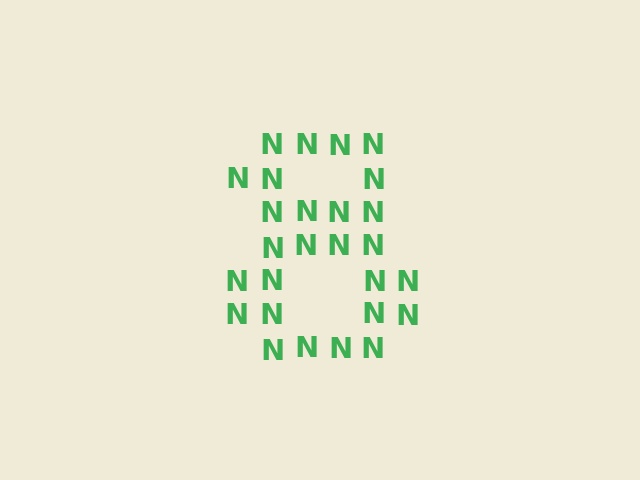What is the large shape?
The large shape is the digit 8.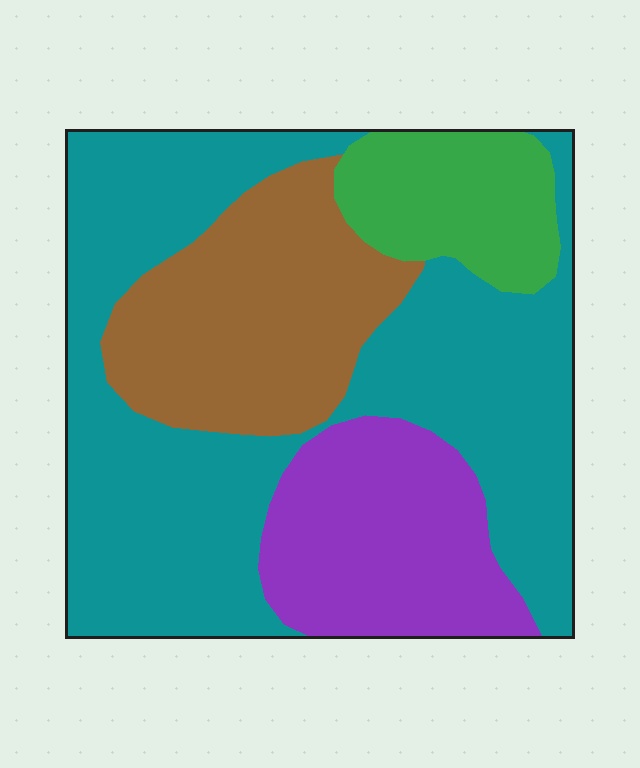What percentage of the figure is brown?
Brown takes up about one fifth (1/5) of the figure.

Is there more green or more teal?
Teal.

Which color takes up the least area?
Green, at roughly 10%.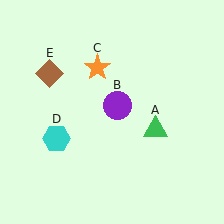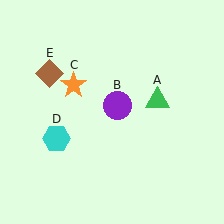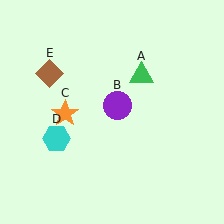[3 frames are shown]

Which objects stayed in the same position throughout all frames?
Purple circle (object B) and cyan hexagon (object D) and brown diamond (object E) remained stationary.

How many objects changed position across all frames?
2 objects changed position: green triangle (object A), orange star (object C).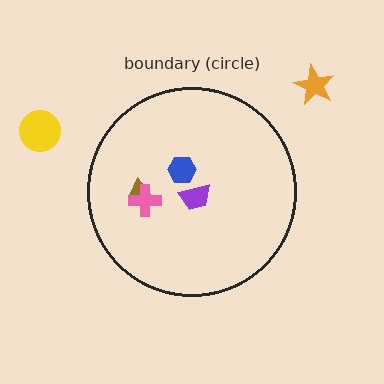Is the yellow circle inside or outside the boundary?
Outside.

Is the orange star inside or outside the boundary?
Outside.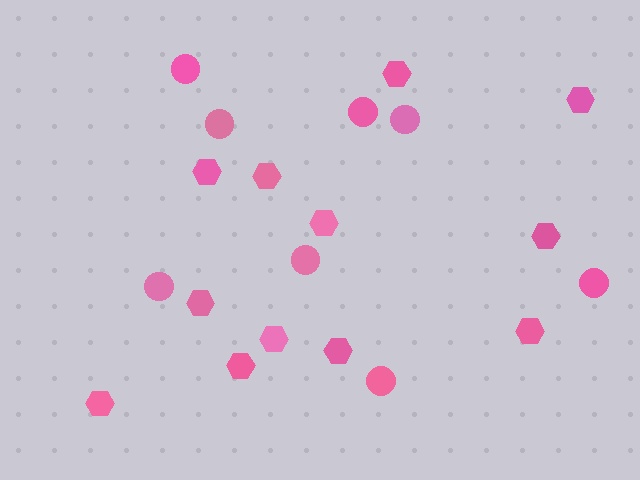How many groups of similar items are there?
There are 2 groups: one group of circles (8) and one group of hexagons (12).